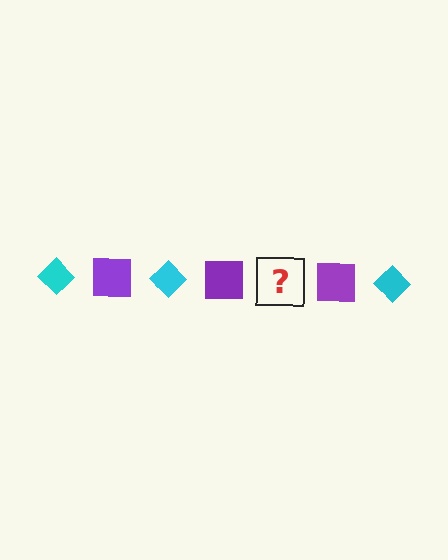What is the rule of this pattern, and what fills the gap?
The rule is that the pattern alternates between cyan diamond and purple square. The gap should be filled with a cyan diamond.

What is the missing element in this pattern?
The missing element is a cyan diamond.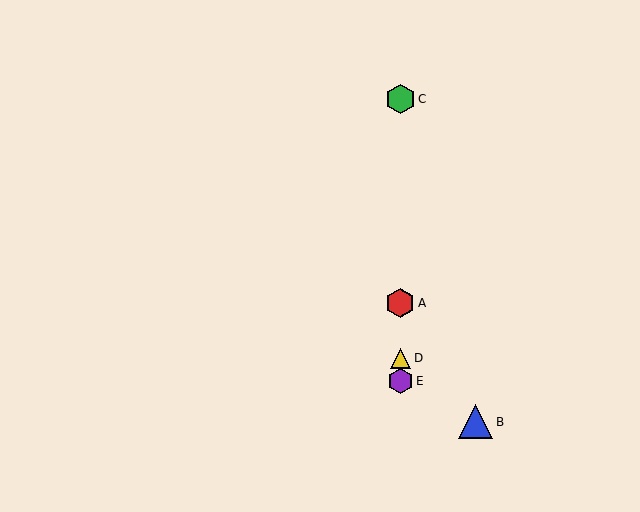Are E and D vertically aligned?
Yes, both are at x≈400.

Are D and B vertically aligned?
No, D is at x≈400 and B is at x≈476.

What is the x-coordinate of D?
Object D is at x≈400.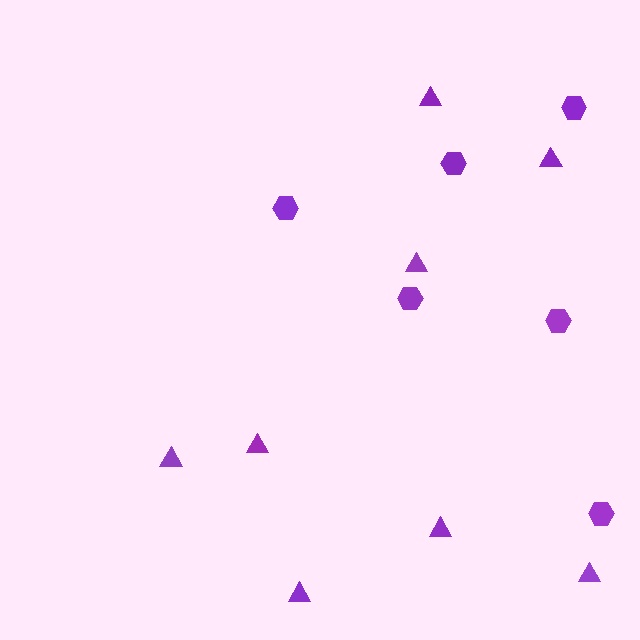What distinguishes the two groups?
There are 2 groups: one group of triangles (8) and one group of hexagons (6).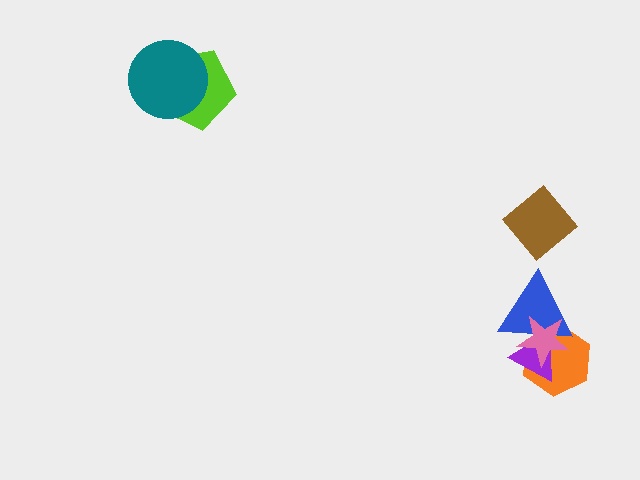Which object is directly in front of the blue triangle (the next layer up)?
The purple triangle is directly in front of the blue triangle.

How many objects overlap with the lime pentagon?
1 object overlaps with the lime pentagon.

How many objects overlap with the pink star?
3 objects overlap with the pink star.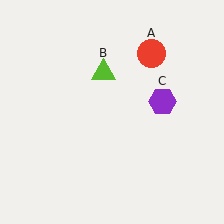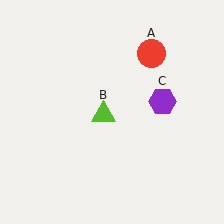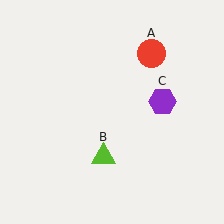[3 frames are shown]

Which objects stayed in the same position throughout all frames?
Red circle (object A) and purple hexagon (object C) remained stationary.